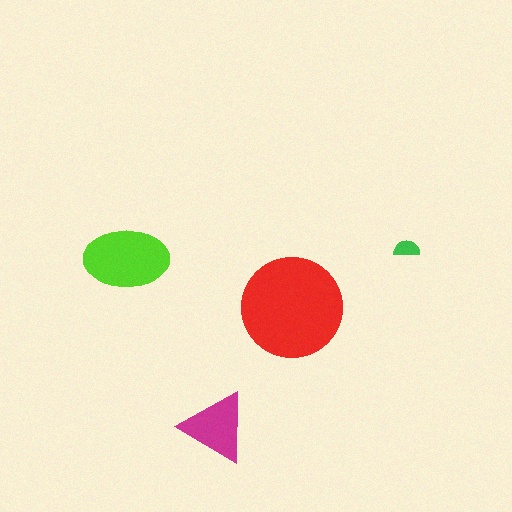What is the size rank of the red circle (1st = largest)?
1st.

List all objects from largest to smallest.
The red circle, the lime ellipse, the magenta triangle, the green semicircle.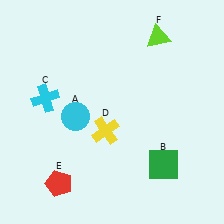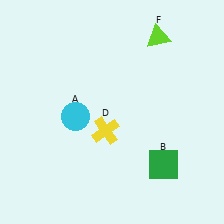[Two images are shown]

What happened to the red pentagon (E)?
The red pentagon (E) was removed in Image 2. It was in the bottom-left area of Image 1.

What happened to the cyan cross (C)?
The cyan cross (C) was removed in Image 2. It was in the top-left area of Image 1.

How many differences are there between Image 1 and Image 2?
There are 2 differences between the two images.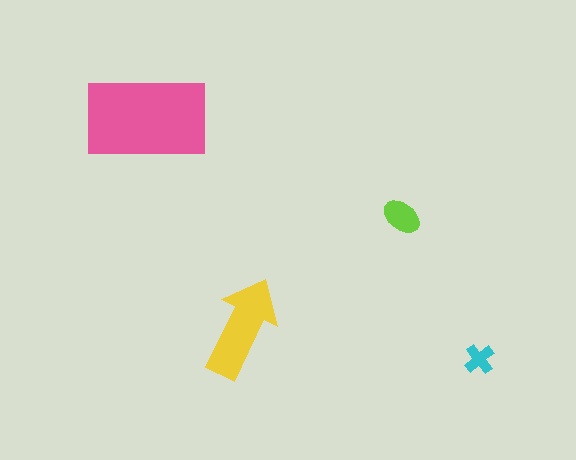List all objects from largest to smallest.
The pink rectangle, the yellow arrow, the lime ellipse, the cyan cross.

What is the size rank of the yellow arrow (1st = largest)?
2nd.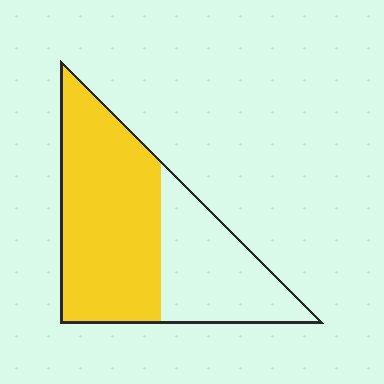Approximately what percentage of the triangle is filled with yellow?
Approximately 60%.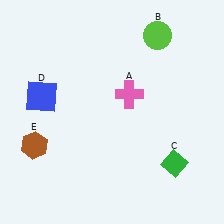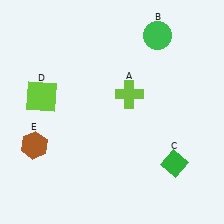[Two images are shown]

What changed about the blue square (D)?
In Image 1, D is blue. In Image 2, it changed to lime.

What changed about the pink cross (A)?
In Image 1, A is pink. In Image 2, it changed to lime.